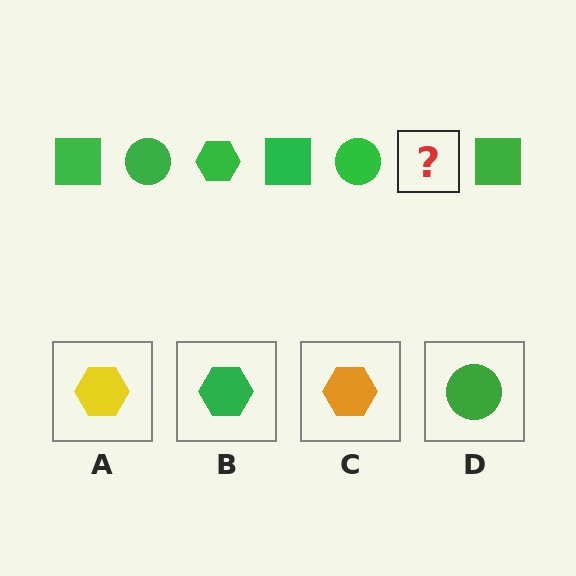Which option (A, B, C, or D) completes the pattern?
B.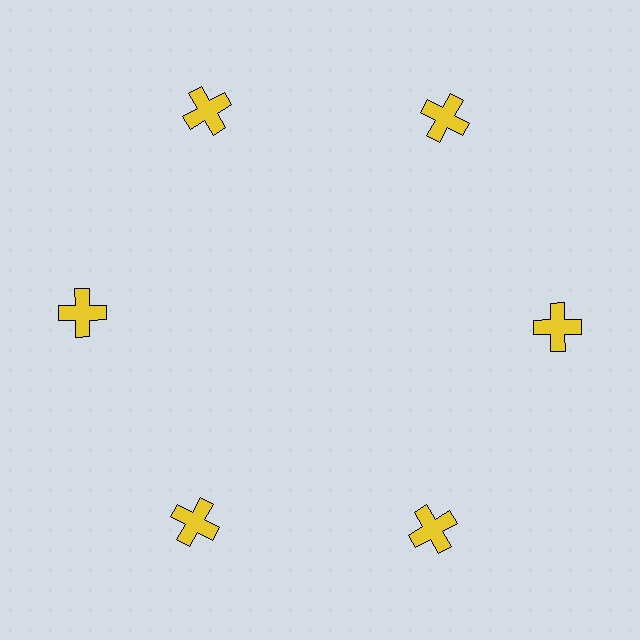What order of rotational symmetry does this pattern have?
This pattern has 6-fold rotational symmetry.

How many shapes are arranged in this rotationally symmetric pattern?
There are 6 shapes, arranged in 6 groups of 1.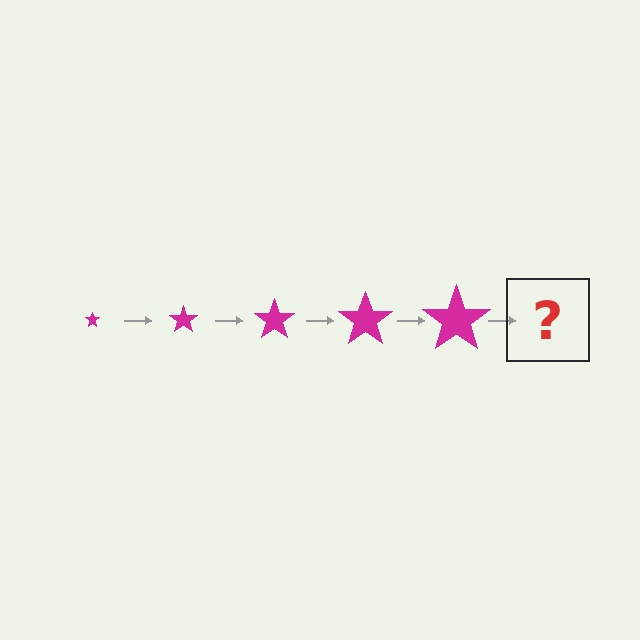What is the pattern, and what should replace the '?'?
The pattern is that the star gets progressively larger each step. The '?' should be a magenta star, larger than the previous one.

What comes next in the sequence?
The next element should be a magenta star, larger than the previous one.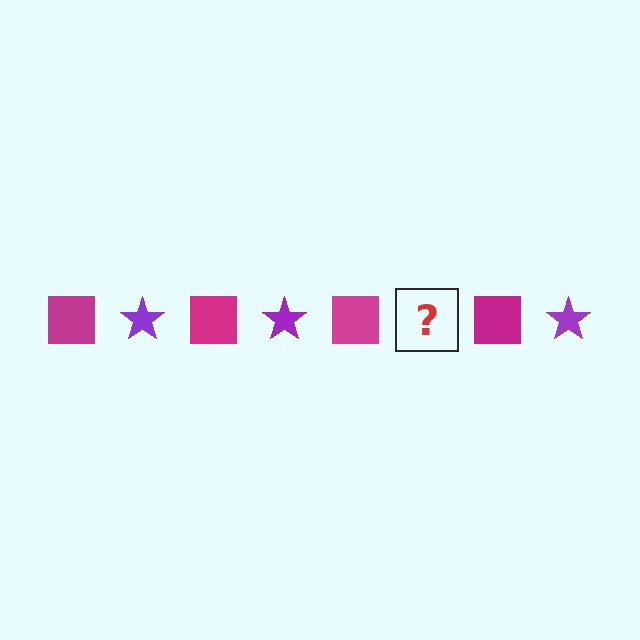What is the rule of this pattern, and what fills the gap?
The rule is that the pattern alternates between magenta square and purple star. The gap should be filled with a purple star.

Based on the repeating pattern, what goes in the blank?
The blank should be a purple star.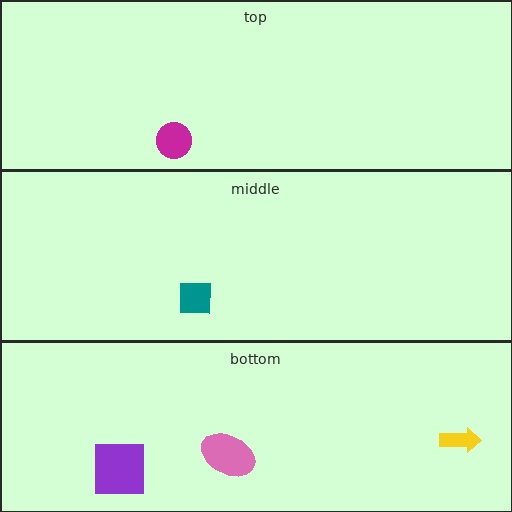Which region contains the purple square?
The bottom region.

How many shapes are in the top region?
1.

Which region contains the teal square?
The middle region.